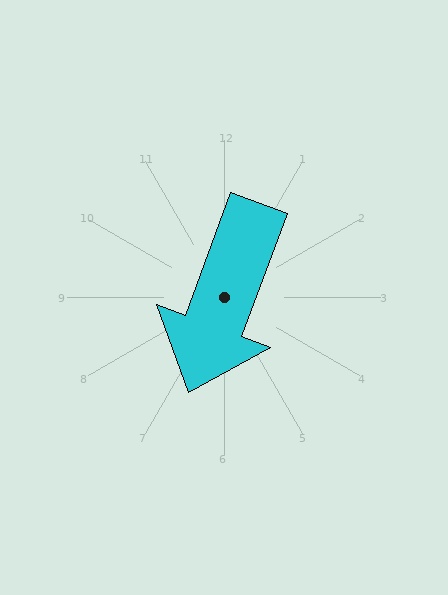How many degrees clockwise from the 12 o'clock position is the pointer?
Approximately 200 degrees.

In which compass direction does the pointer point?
South.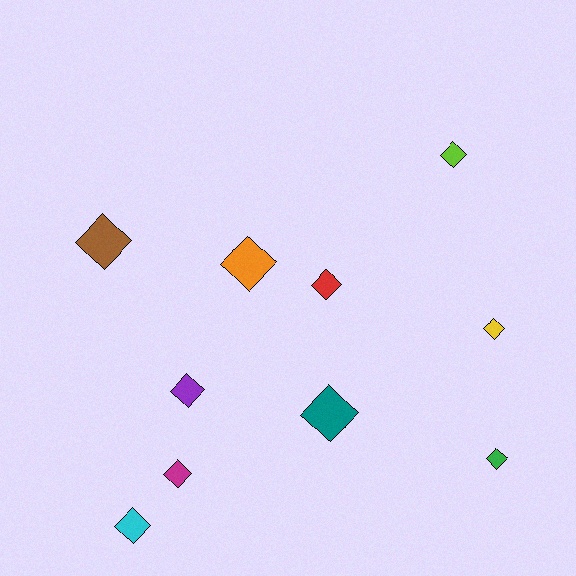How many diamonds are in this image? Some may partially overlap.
There are 10 diamonds.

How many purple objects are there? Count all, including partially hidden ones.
There is 1 purple object.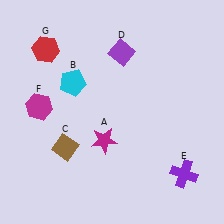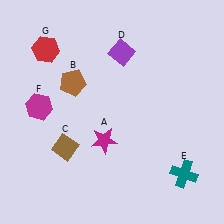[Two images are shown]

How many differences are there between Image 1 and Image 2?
There are 2 differences between the two images.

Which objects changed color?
B changed from cyan to brown. E changed from purple to teal.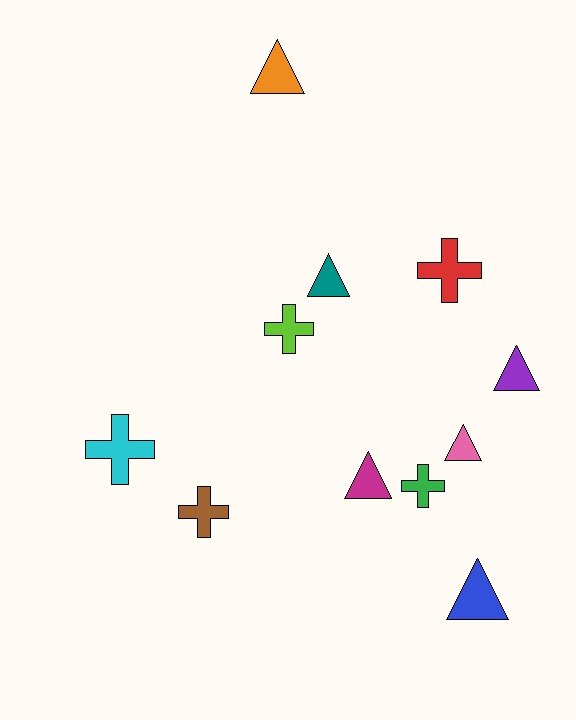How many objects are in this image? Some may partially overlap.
There are 11 objects.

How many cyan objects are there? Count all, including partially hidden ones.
There is 1 cyan object.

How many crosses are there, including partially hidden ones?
There are 5 crosses.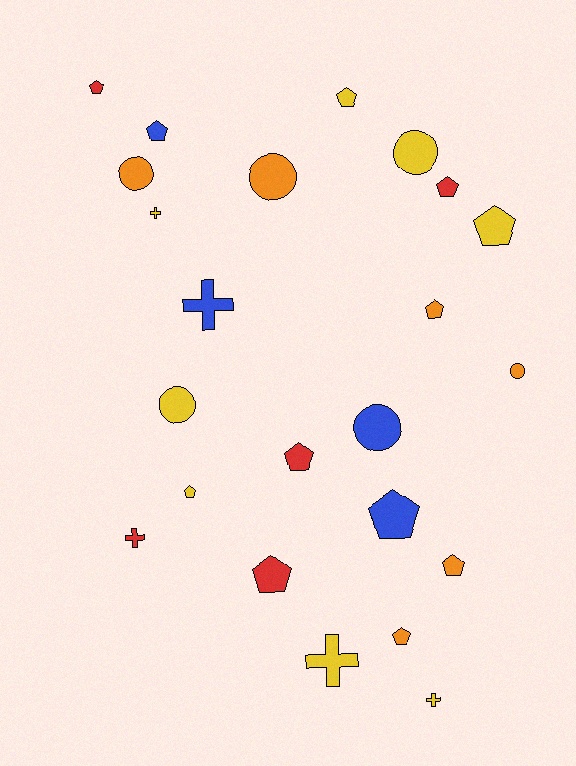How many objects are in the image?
There are 23 objects.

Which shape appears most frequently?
Pentagon, with 12 objects.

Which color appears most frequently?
Yellow, with 8 objects.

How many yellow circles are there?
There are 2 yellow circles.